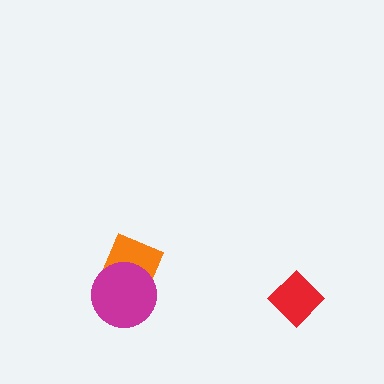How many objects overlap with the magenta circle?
1 object overlaps with the magenta circle.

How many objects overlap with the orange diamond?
1 object overlaps with the orange diamond.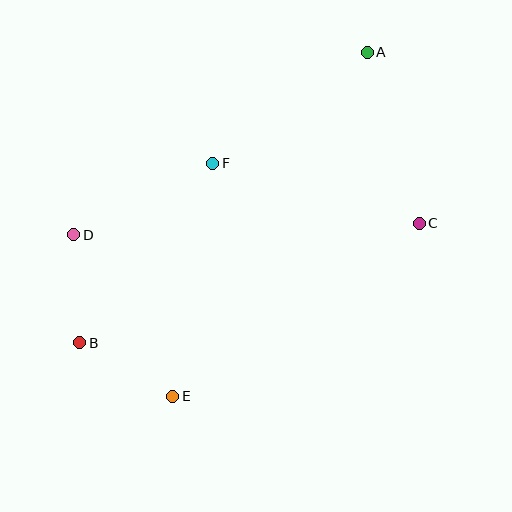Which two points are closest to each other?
Points B and E are closest to each other.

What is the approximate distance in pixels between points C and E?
The distance between C and E is approximately 301 pixels.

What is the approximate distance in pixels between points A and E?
The distance between A and E is approximately 395 pixels.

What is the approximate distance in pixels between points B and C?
The distance between B and C is approximately 360 pixels.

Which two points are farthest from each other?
Points A and B are farthest from each other.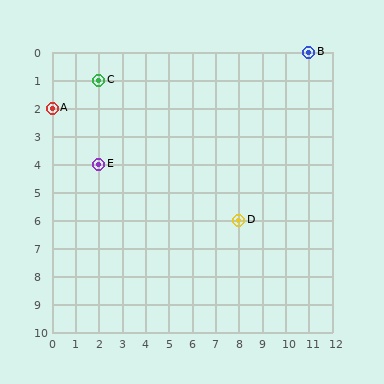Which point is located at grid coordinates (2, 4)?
Point E is at (2, 4).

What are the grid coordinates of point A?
Point A is at grid coordinates (0, 2).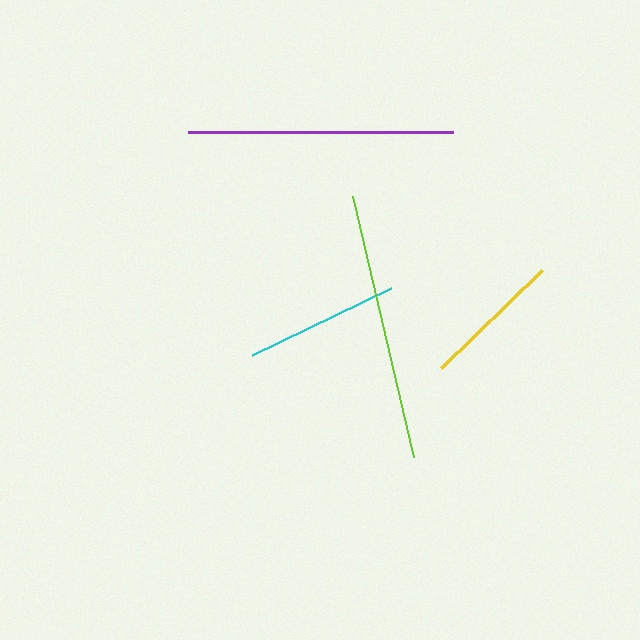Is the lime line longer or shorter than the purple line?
The lime line is longer than the purple line.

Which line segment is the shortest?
The yellow line is the shortest at approximately 141 pixels.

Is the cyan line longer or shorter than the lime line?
The lime line is longer than the cyan line.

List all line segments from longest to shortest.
From longest to shortest: lime, purple, cyan, yellow.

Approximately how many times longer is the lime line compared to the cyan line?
The lime line is approximately 1.7 times the length of the cyan line.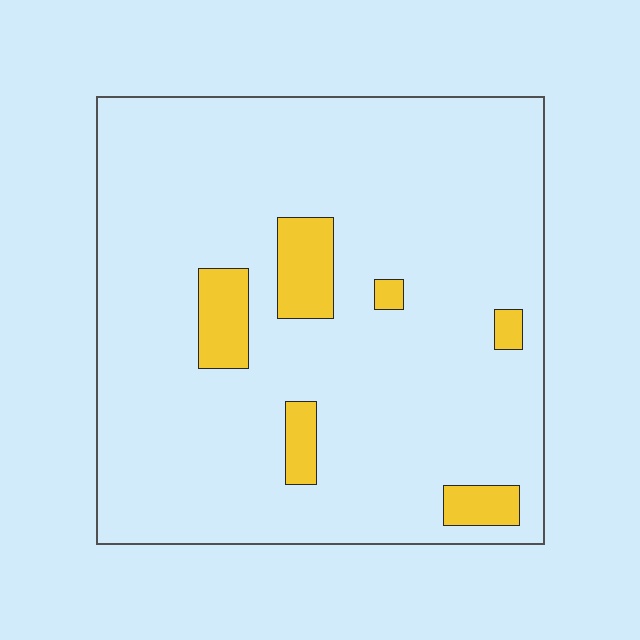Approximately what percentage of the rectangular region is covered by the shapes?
Approximately 10%.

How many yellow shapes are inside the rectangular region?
6.